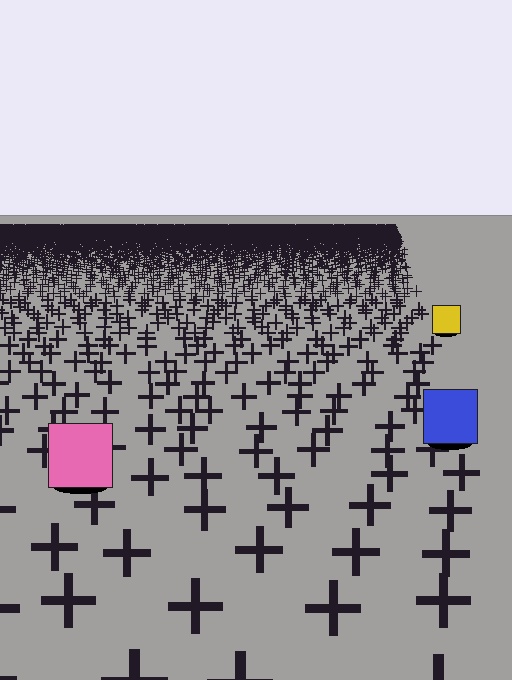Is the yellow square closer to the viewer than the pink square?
No. The pink square is closer — you can tell from the texture gradient: the ground texture is coarser near it.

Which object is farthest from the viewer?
The yellow square is farthest from the viewer. It appears smaller and the ground texture around it is denser.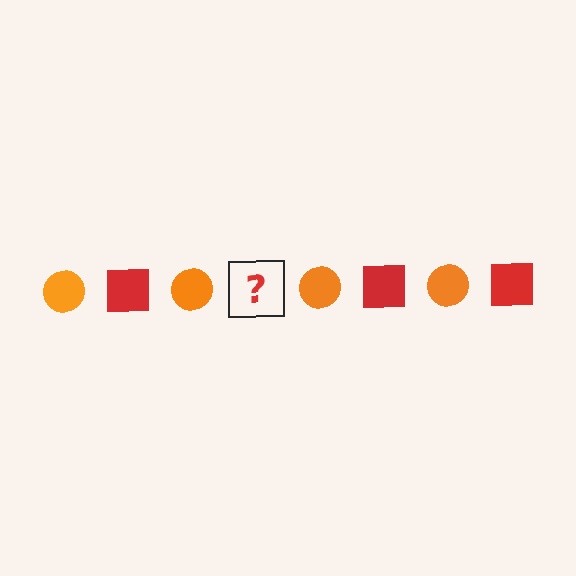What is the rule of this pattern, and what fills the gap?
The rule is that the pattern alternates between orange circle and red square. The gap should be filled with a red square.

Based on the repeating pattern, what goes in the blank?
The blank should be a red square.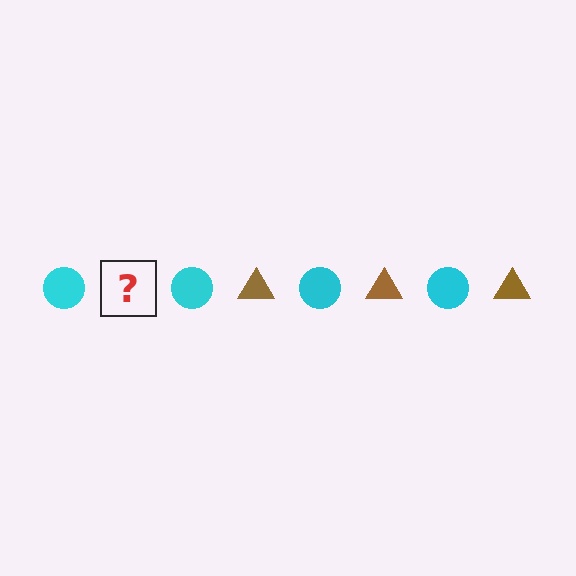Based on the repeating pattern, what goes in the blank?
The blank should be a brown triangle.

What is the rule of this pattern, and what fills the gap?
The rule is that the pattern alternates between cyan circle and brown triangle. The gap should be filled with a brown triangle.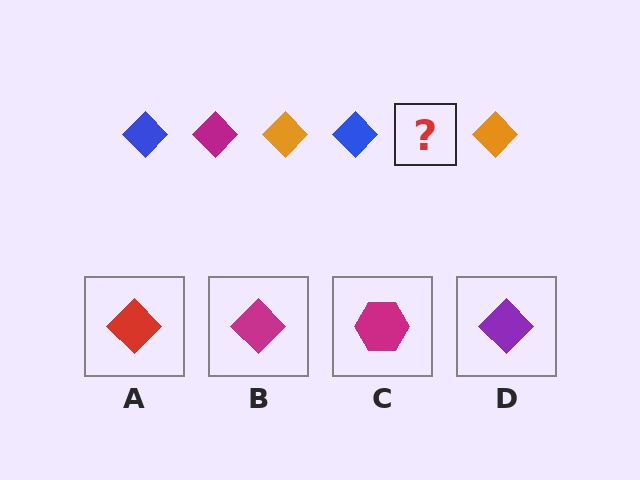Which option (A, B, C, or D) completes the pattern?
B.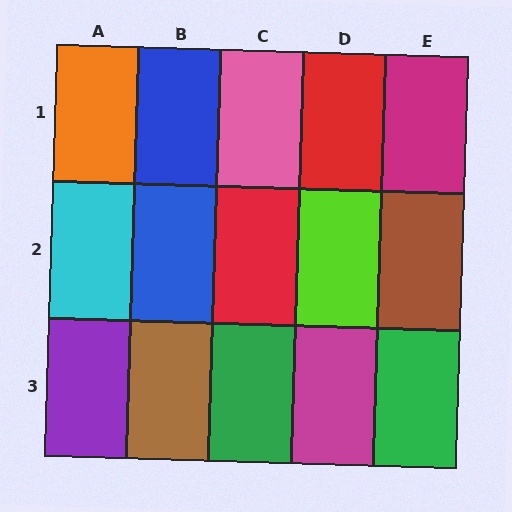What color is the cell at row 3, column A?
Purple.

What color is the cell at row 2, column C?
Red.